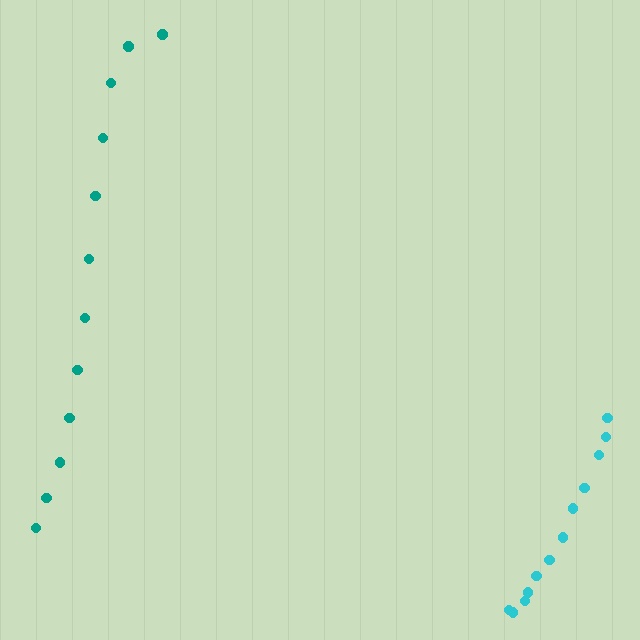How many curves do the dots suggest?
There are 2 distinct paths.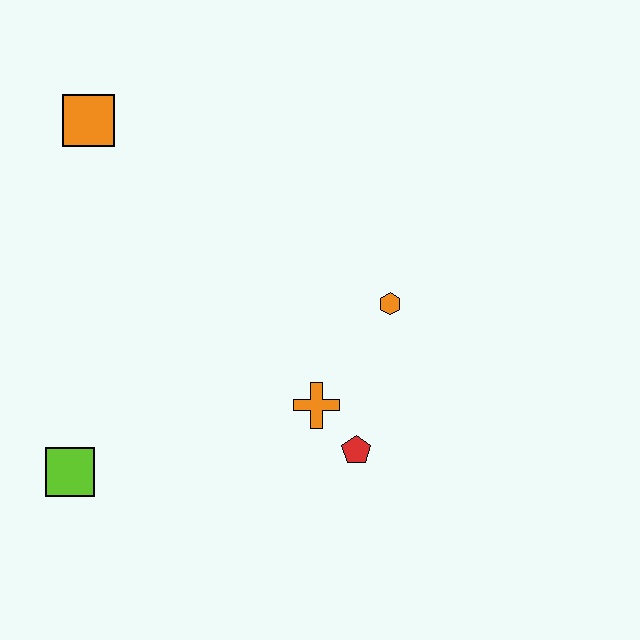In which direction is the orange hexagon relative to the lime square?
The orange hexagon is to the right of the lime square.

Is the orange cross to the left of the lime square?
No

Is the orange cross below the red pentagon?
No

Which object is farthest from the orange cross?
The orange square is farthest from the orange cross.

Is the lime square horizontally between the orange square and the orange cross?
No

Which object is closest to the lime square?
The orange cross is closest to the lime square.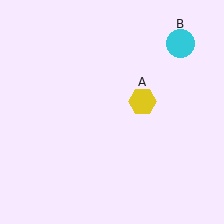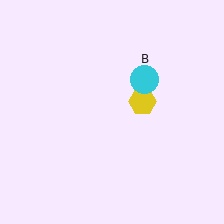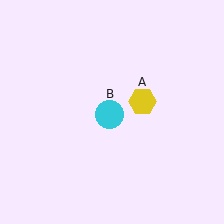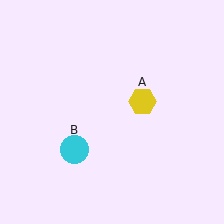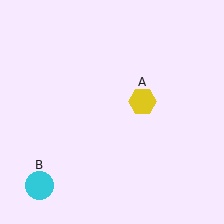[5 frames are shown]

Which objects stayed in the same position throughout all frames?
Yellow hexagon (object A) remained stationary.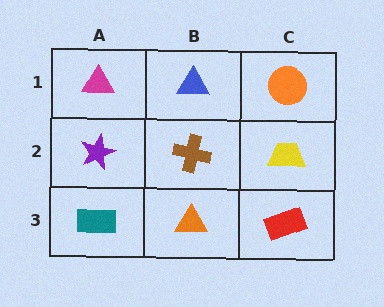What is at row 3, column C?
A red rectangle.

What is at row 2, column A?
A purple star.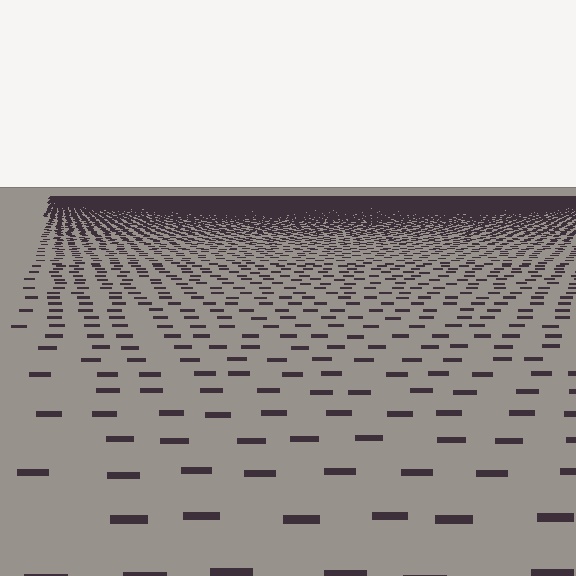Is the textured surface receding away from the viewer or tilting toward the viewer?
The surface is receding away from the viewer. Texture elements get smaller and denser toward the top.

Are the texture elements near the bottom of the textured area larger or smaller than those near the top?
Larger. Near the bottom, elements are closer to the viewer and appear at a bigger on-screen size.